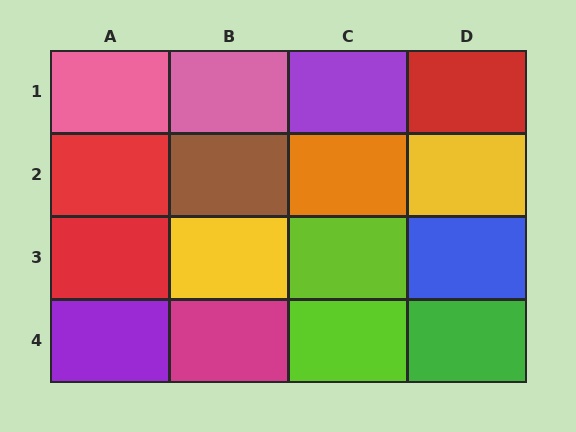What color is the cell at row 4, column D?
Green.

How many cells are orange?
1 cell is orange.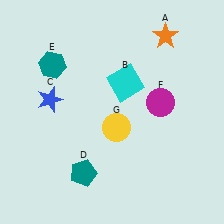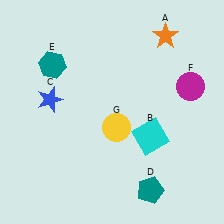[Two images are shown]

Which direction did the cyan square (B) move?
The cyan square (B) moved down.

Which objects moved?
The objects that moved are: the cyan square (B), the teal pentagon (D), the magenta circle (F).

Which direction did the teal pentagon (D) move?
The teal pentagon (D) moved right.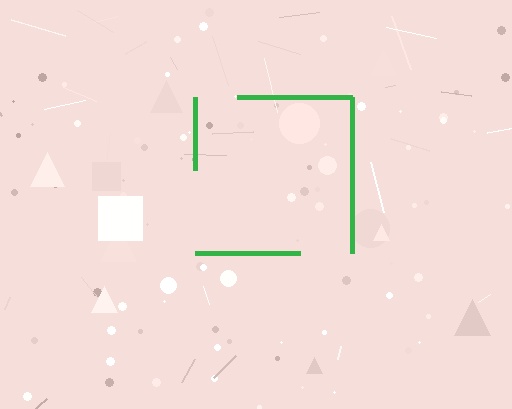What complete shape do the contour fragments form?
The contour fragments form a square.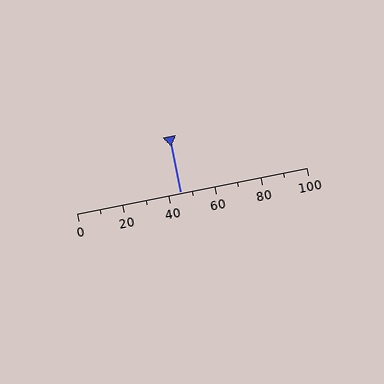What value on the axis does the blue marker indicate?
The marker indicates approximately 45.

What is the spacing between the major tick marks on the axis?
The major ticks are spaced 20 apart.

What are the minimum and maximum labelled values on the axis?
The axis runs from 0 to 100.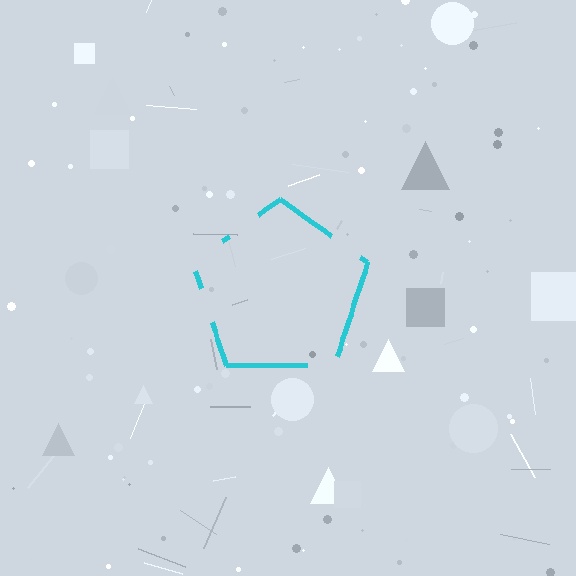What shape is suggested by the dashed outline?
The dashed outline suggests a pentagon.